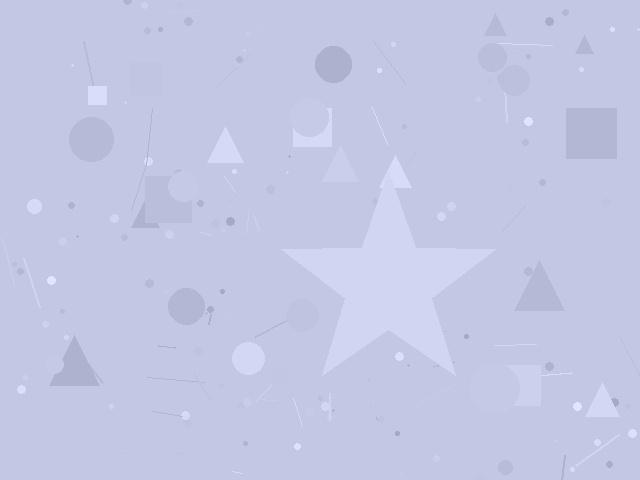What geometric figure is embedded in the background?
A star is embedded in the background.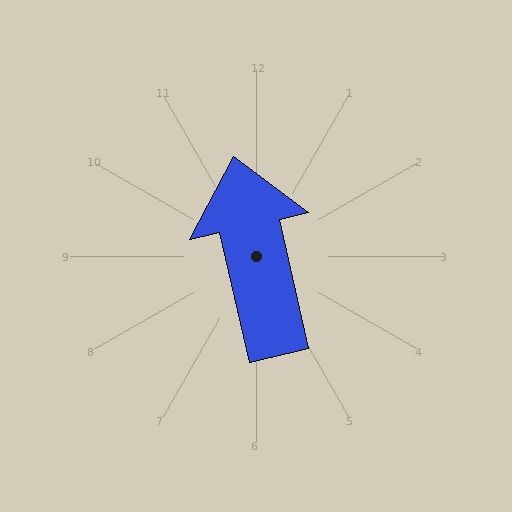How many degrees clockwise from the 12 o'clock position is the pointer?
Approximately 347 degrees.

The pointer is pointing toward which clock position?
Roughly 12 o'clock.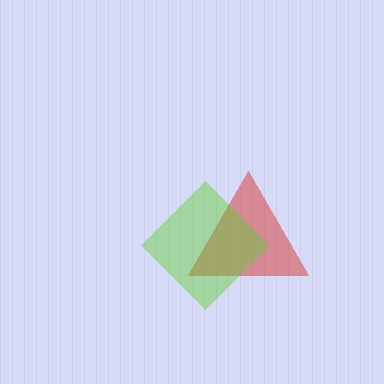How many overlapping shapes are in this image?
There are 2 overlapping shapes in the image.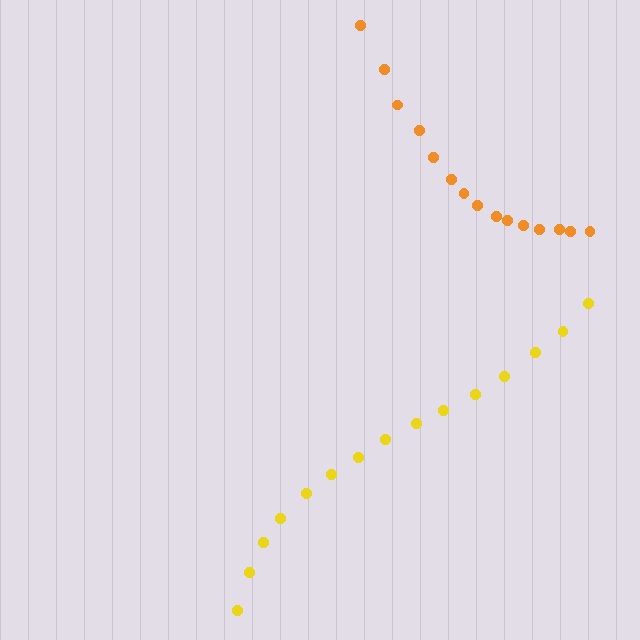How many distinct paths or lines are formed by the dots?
There are 2 distinct paths.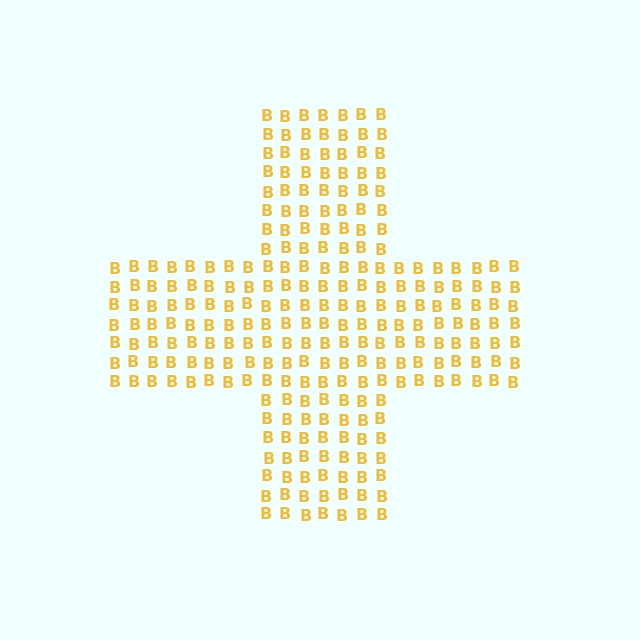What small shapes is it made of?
It is made of small letter B's.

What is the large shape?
The large shape is a cross.